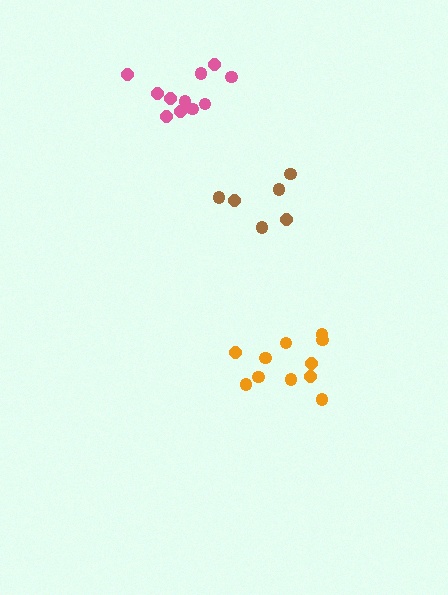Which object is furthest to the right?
The orange cluster is rightmost.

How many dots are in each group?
Group 1: 11 dots, Group 2: 6 dots, Group 3: 11 dots (28 total).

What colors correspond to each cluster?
The clusters are colored: orange, brown, pink.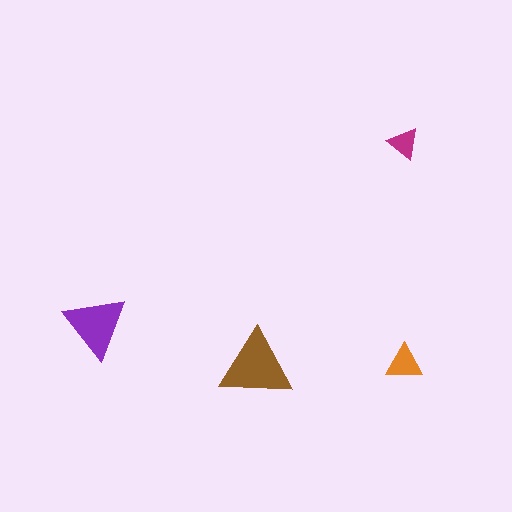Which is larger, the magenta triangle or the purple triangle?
The purple one.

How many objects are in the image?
There are 4 objects in the image.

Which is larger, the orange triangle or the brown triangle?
The brown one.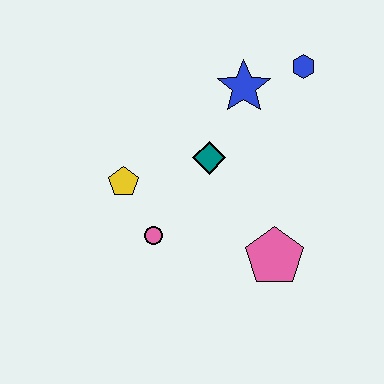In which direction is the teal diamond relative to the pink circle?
The teal diamond is above the pink circle.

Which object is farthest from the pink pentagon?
The blue hexagon is farthest from the pink pentagon.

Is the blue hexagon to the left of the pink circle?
No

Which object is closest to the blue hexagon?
The blue star is closest to the blue hexagon.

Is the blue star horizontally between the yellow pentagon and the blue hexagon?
Yes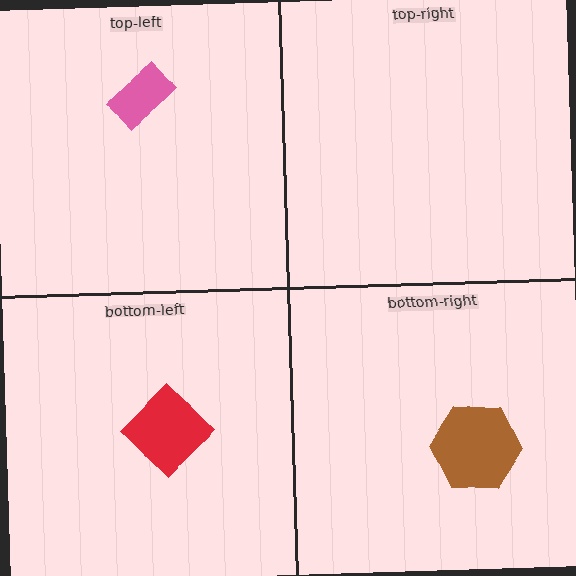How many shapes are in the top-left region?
1.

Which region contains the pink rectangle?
The top-left region.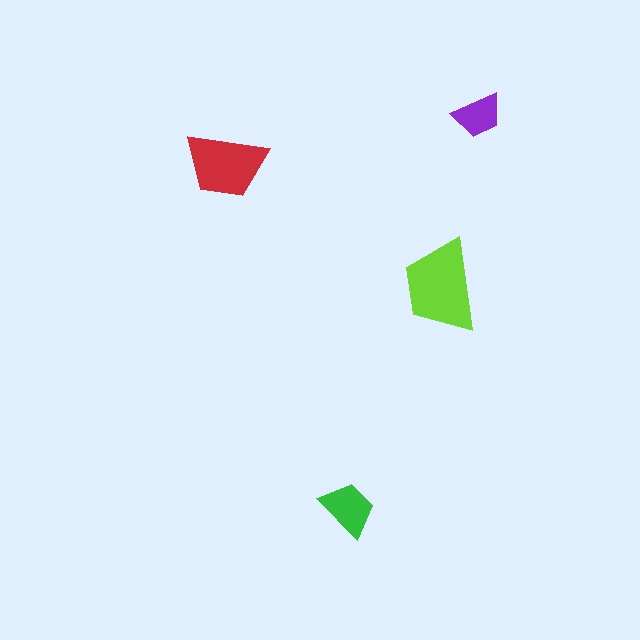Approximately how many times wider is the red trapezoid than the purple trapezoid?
About 1.5 times wider.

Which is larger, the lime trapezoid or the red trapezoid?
The lime one.